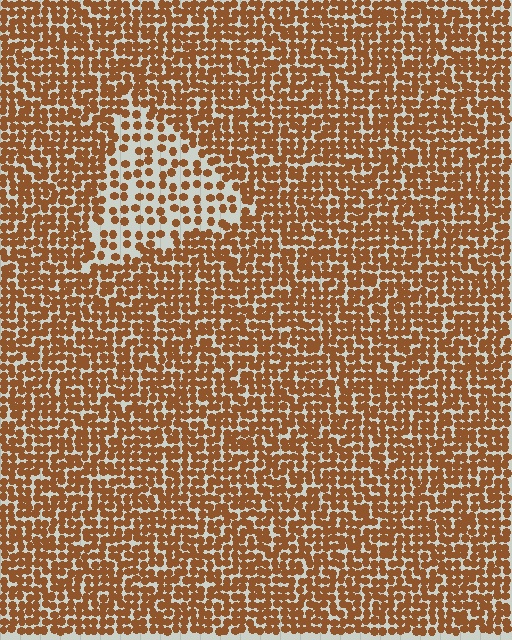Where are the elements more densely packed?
The elements are more densely packed outside the triangle boundary.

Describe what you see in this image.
The image contains small brown elements arranged at two different densities. A triangle-shaped region is visible where the elements are less densely packed than the surrounding area.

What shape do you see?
I see a triangle.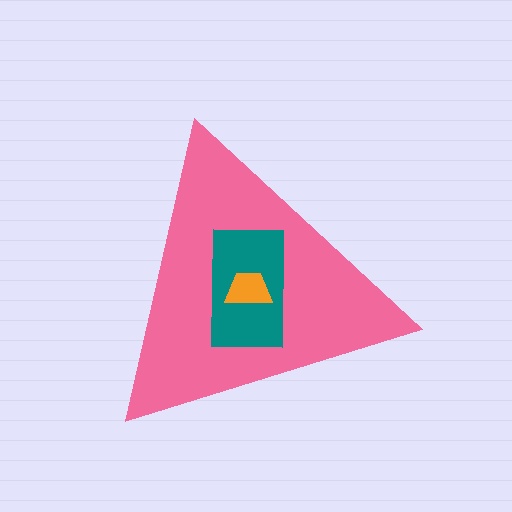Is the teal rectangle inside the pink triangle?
Yes.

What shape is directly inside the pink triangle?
The teal rectangle.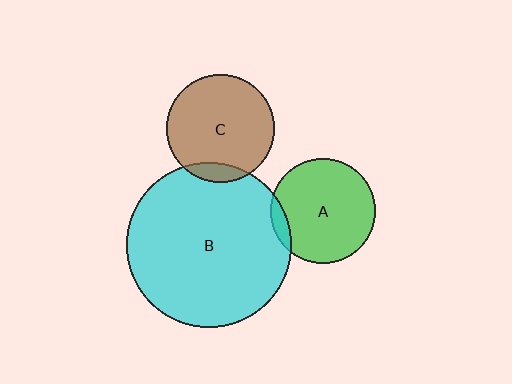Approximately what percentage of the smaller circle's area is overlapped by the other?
Approximately 10%.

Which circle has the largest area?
Circle B (cyan).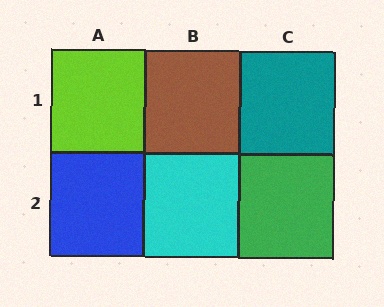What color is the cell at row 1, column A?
Lime.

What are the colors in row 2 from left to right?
Blue, cyan, green.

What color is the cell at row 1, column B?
Brown.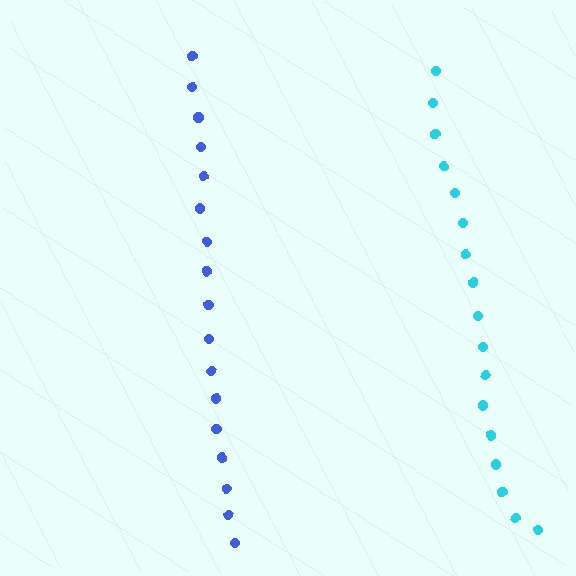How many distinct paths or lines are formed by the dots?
There are 2 distinct paths.